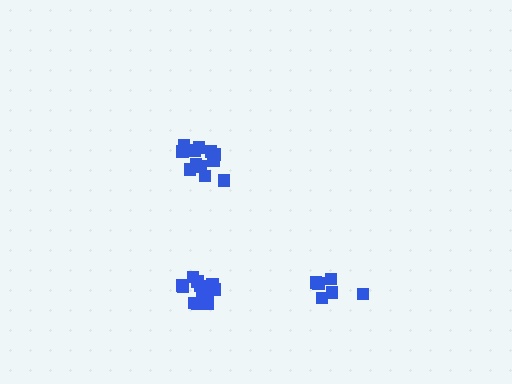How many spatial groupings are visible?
There are 3 spatial groupings.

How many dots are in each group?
Group 1: 12 dots, Group 2: 6 dots, Group 3: 12 dots (30 total).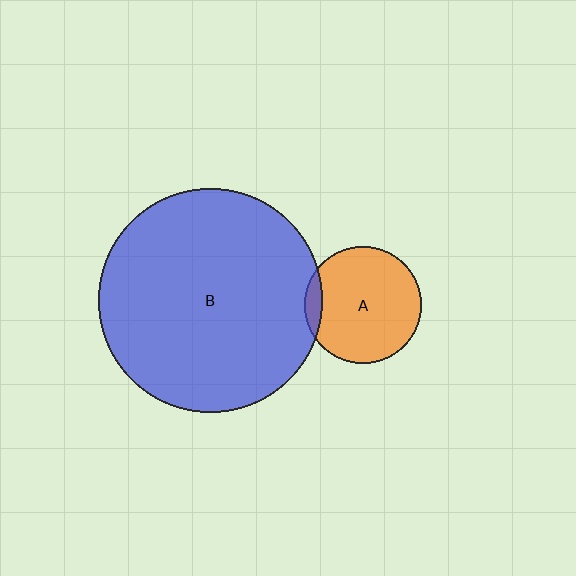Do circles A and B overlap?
Yes.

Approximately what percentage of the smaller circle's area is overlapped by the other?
Approximately 10%.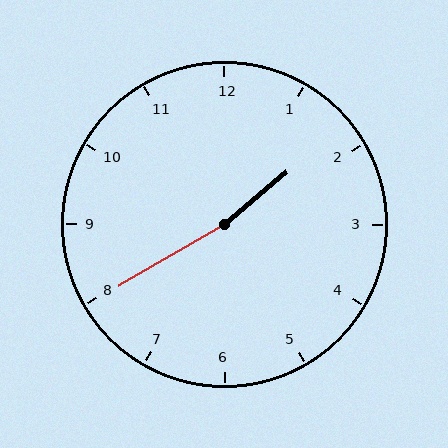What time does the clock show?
1:40.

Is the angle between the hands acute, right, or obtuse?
It is obtuse.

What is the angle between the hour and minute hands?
Approximately 170 degrees.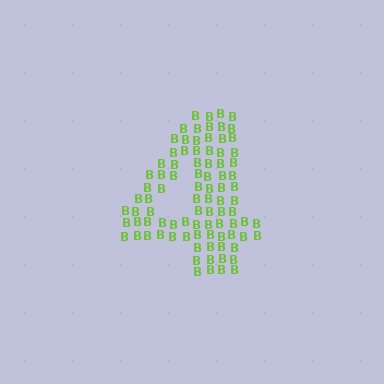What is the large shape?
The large shape is the digit 4.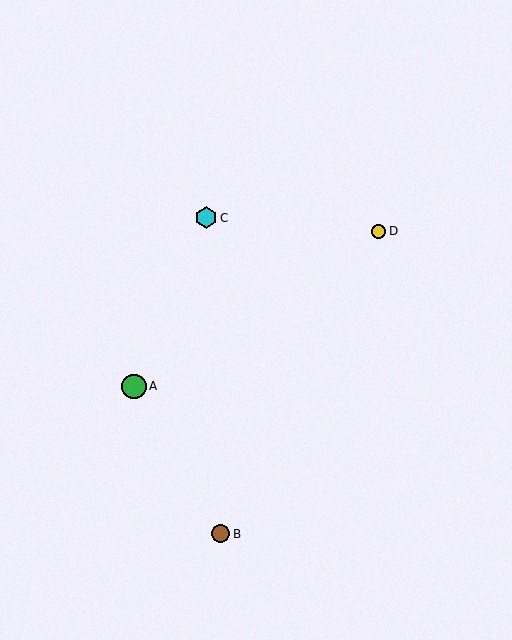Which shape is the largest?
The green circle (labeled A) is the largest.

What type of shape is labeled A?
Shape A is a green circle.